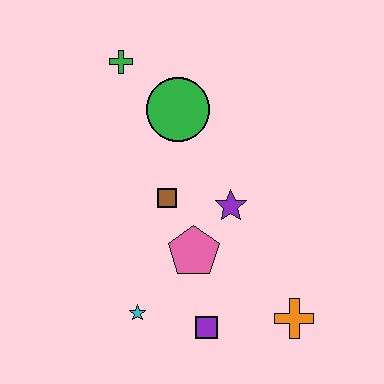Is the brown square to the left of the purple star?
Yes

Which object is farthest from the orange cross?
The green cross is farthest from the orange cross.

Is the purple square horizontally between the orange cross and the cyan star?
Yes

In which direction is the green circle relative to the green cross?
The green circle is to the right of the green cross.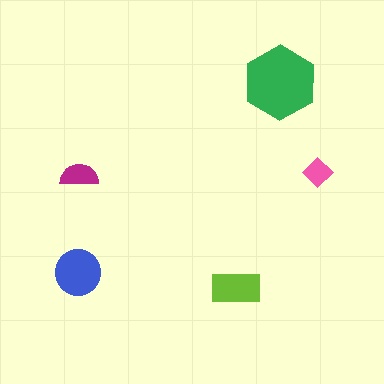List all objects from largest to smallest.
The green hexagon, the blue circle, the lime rectangle, the magenta semicircle, the pink diamond.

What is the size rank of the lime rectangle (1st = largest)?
3rd.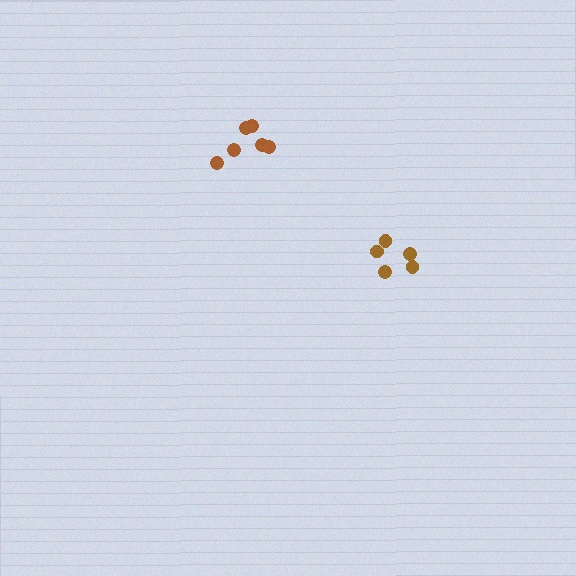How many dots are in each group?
Group 1: 6 dots, Group 2: 5 dots (11 total).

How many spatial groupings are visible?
There are 2 spatial groupings.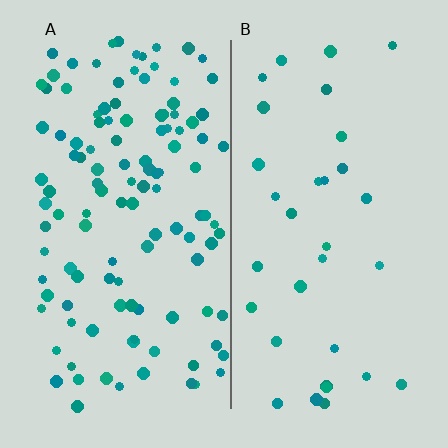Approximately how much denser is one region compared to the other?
Approximately 3.6× — region A over region B.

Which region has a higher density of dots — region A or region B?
A (the left).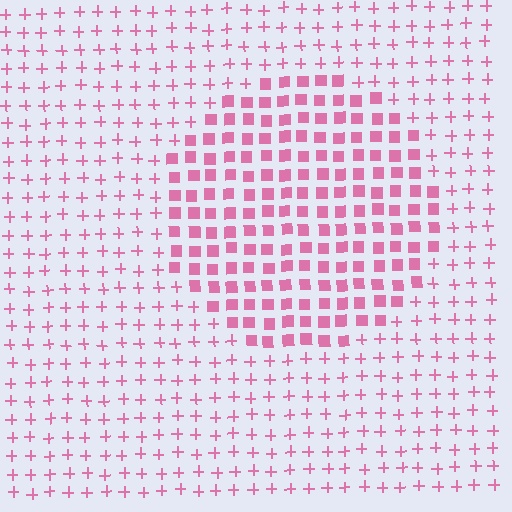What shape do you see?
I see a circle.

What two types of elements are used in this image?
The image uses squares inside the circle region and plus signs outside it.